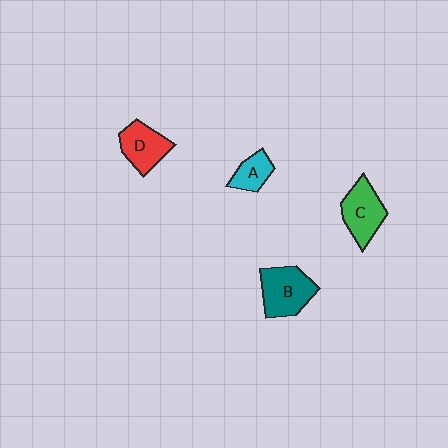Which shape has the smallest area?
Shape A (cyan).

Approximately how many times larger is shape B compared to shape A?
Approximately 1.9 times.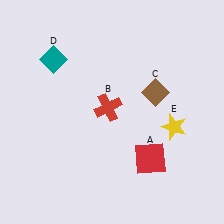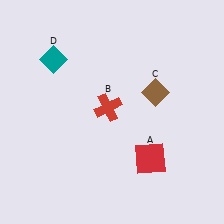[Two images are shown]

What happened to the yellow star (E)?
The yellow star (E) was removed in Image 2. It was in the bottom-right area of Image 1.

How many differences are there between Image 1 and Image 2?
There is 1 difference between the two images.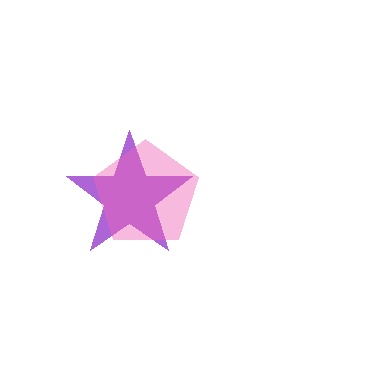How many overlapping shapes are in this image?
There are 2 overlapping shapes in the image.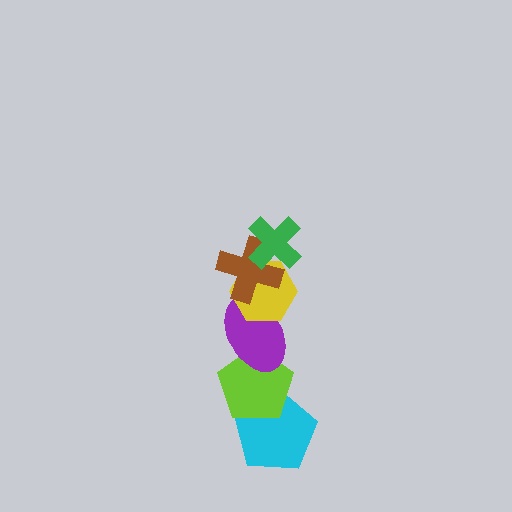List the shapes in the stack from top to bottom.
From top to bottom: the green cross, the brown cross, the yellow hexagon, the purple ellipse, the lime pentagon, the cyan pentagon.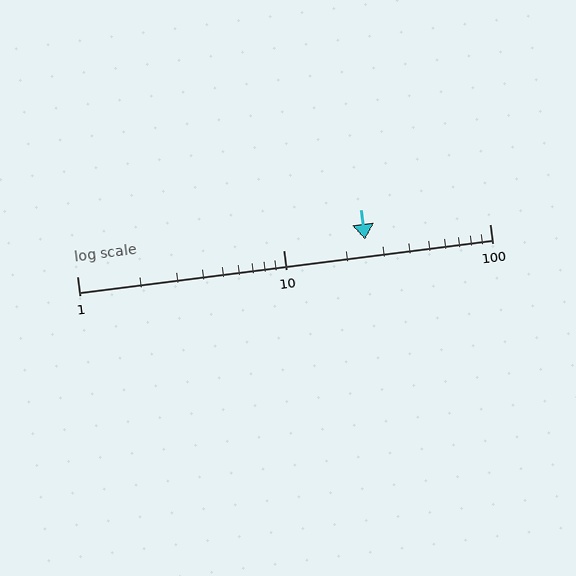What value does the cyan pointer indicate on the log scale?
The pointer indicates approximately 25.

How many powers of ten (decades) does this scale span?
The scale spans 2 decades, from 1 to 100.